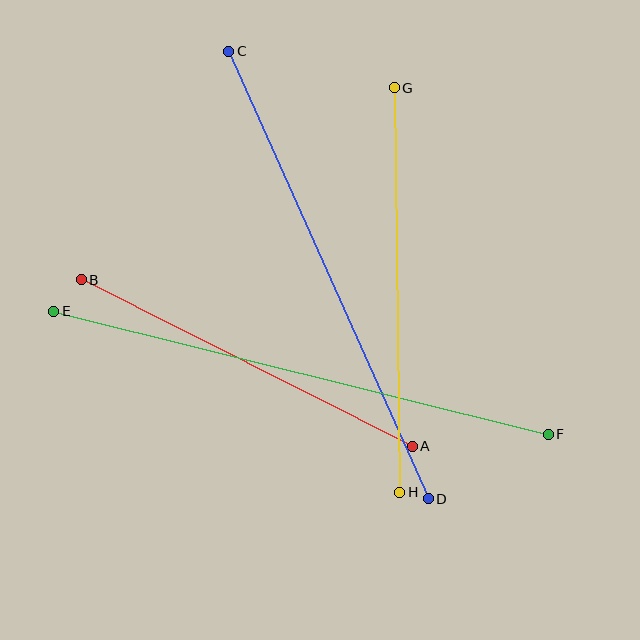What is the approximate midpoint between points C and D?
The midpoint is at approximately (329, 275) pixels.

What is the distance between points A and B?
The distance is approximately 371 pixels.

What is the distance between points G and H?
The distance is approximately 404 pixels.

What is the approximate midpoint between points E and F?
The midpoint is at approximately (301, 373) pixels.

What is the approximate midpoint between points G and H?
The midpoint is at approximately (397, 290) pixels.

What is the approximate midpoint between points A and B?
The midpoint is at approximately (247, 363) pixels.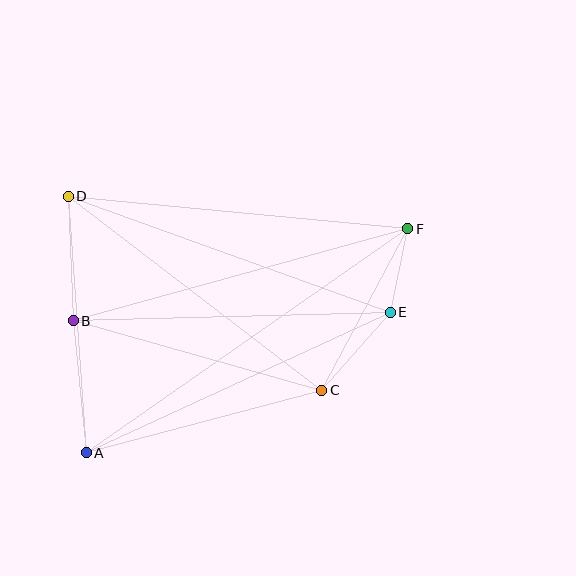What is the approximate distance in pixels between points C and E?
The distance between C and E is approximately 104 pixels.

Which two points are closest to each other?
Points E and F are closest to each other.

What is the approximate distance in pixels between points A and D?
The distance between A and D is approximately 257 pixels.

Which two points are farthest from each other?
Points A and F are farthest from each other.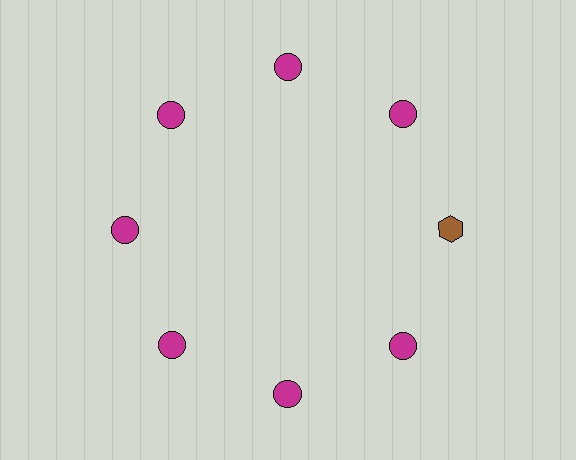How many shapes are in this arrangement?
There are 8 shapes arranged in a ring pattern.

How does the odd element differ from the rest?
It differs in both color (brown instead of magenta) and shape (hexagon instead of circle).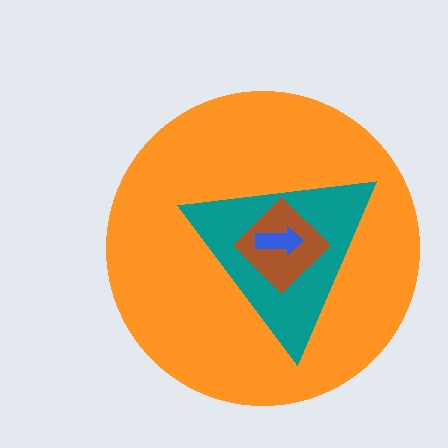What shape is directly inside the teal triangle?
The brown diamond.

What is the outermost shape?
The orange circle.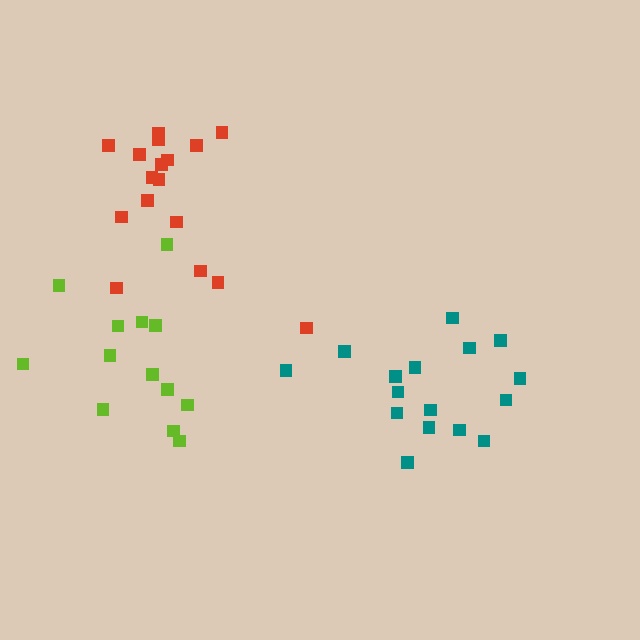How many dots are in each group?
Group 1: 13 dots, Group 2: 17 dots, Group 3: 16 dots (46 total).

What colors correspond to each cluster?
The clusters are colored: lime, red, teal.